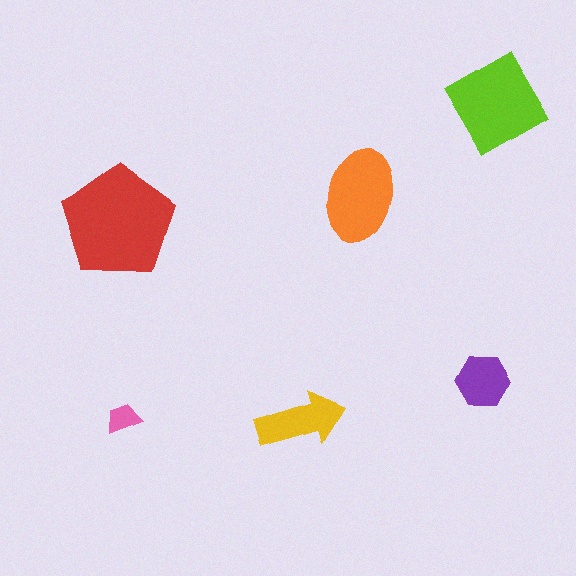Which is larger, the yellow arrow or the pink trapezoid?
The yellow arrow.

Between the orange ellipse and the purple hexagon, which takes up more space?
The orange ellipse.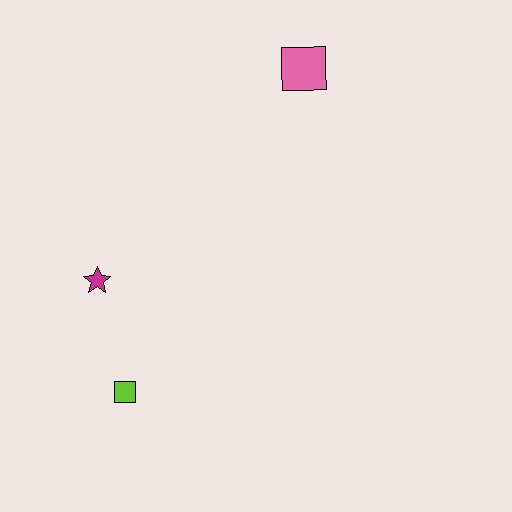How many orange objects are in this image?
There are no orange objects.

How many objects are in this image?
There are 3 objects.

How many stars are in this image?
There is 1 star.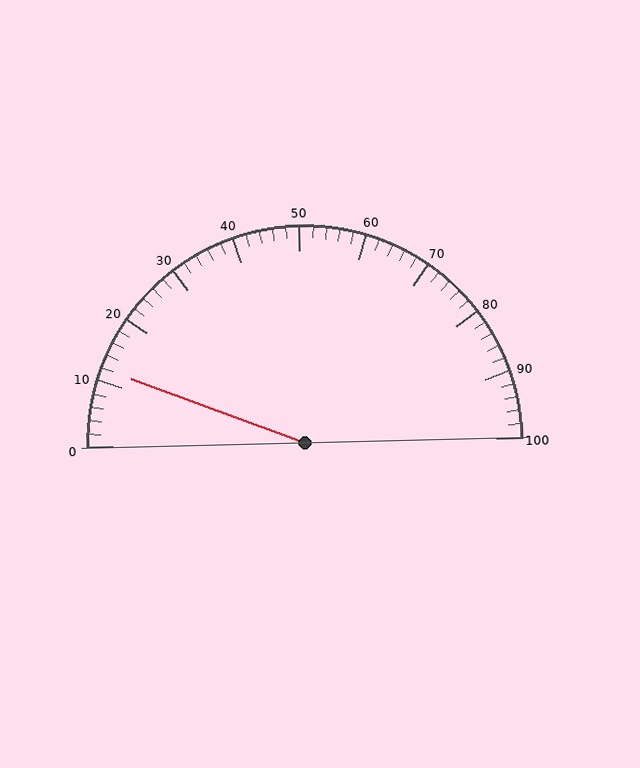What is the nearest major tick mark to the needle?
The nearest major tick mark is 10.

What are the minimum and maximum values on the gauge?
The gauge ranges from 0 to 100.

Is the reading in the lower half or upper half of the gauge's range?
The reading is in the lower half of the range (0 to 100).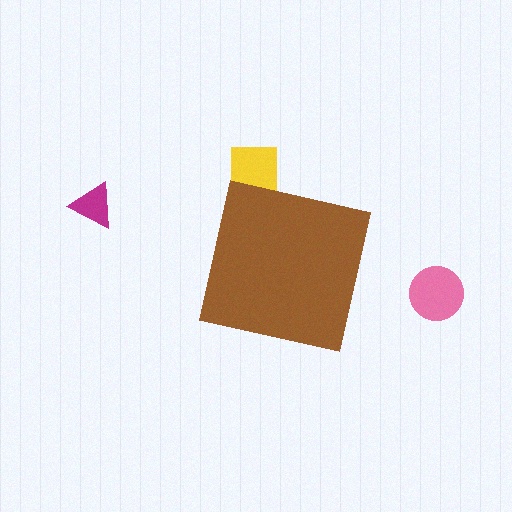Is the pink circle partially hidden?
No, the pink circle is fully visible.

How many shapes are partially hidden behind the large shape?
1 shape is partially hidden.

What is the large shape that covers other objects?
A brown square.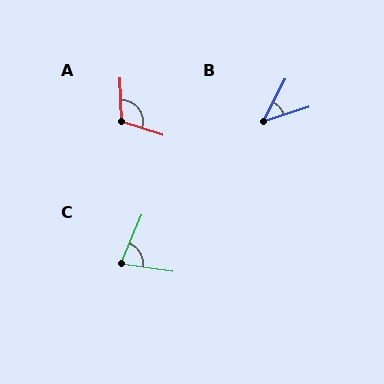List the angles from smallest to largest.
B (46°), C (76°), A (110°).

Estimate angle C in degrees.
Approximately 76 degrees.